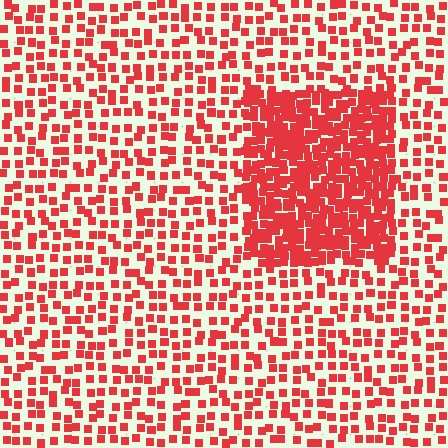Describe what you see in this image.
The image contains small red elements arranged at two different densities. A rectangle-shaped region is visible where the elements are more densely packed than the surrounding area.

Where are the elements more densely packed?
The elements are more densely packed inside the rectangle boundary.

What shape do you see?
I see a rectangle.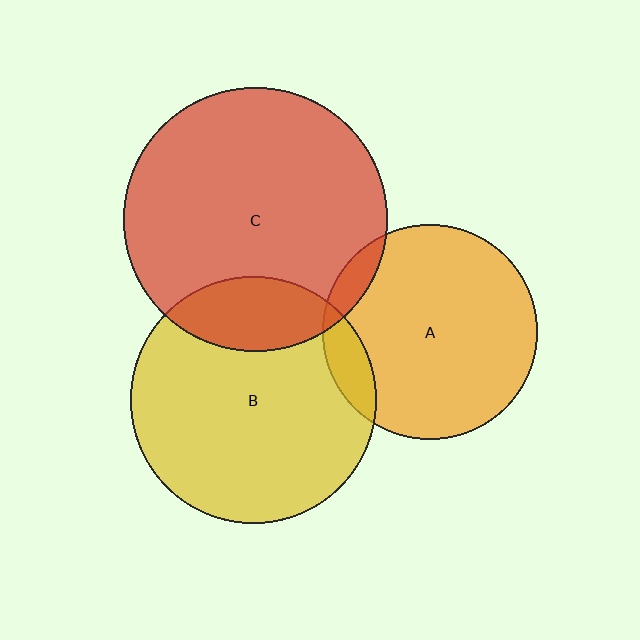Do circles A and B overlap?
Yes.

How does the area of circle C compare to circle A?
Approximately 1.5 times.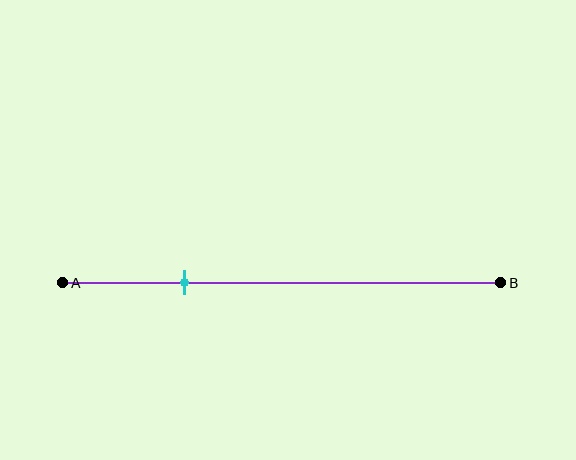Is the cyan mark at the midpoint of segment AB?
No, the mark is at about 30% from A, not at the 50% midpoint.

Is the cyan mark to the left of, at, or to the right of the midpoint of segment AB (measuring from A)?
The cyan mark is to the left of the midpoint of segment AB.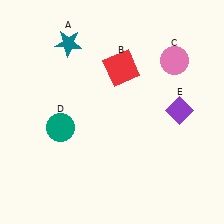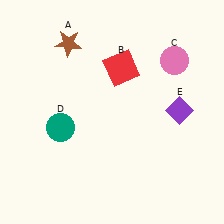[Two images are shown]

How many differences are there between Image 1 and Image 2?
There is 1 difference between the two images.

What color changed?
The star (A) changed from teal in Image 1 to brown in Image 2.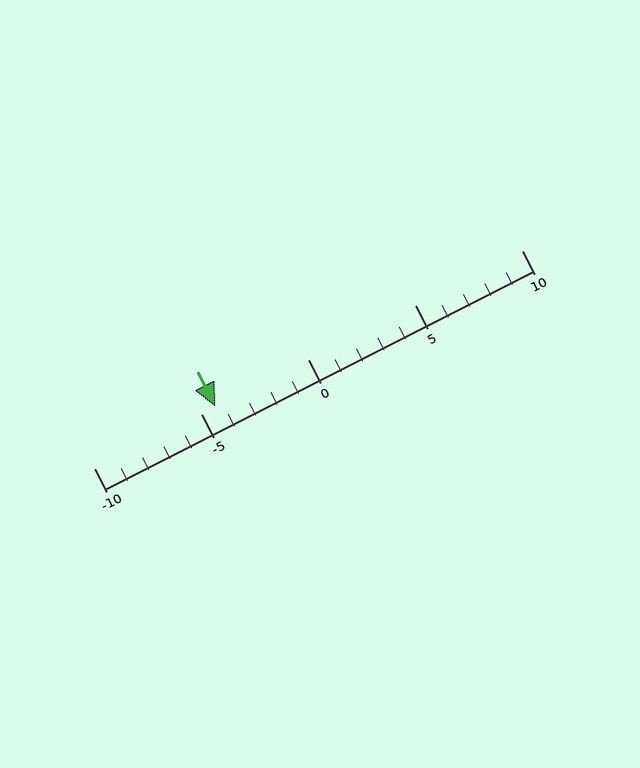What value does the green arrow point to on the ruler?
The green arrow points to approximately -4.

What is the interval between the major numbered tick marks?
The major tick marks are spaced 5 units apart.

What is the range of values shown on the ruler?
The ruler shows values from -10 to 10.